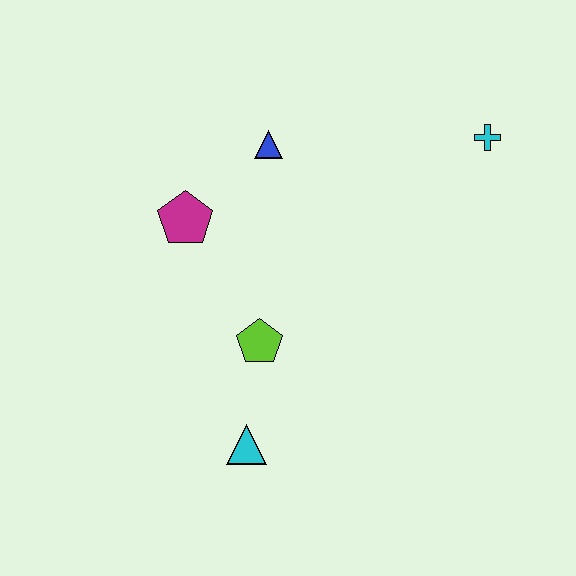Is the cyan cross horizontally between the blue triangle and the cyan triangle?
No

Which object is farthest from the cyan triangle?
The cyan cross is farthest from the cyan triangle.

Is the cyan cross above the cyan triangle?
Yes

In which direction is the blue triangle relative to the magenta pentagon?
The blue triangle is to the right of the magenta pentagon.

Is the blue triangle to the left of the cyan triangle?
No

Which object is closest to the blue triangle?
The magenta pentagon is closest to the blue triangle.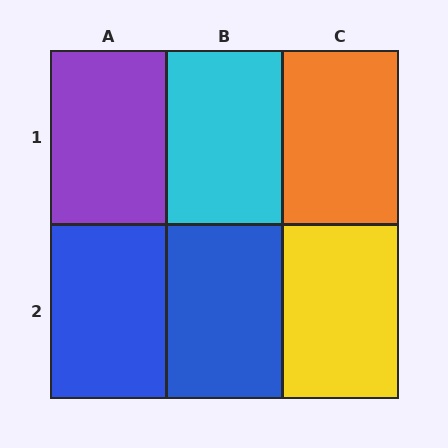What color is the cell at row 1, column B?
Cyan.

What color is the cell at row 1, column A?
Purple.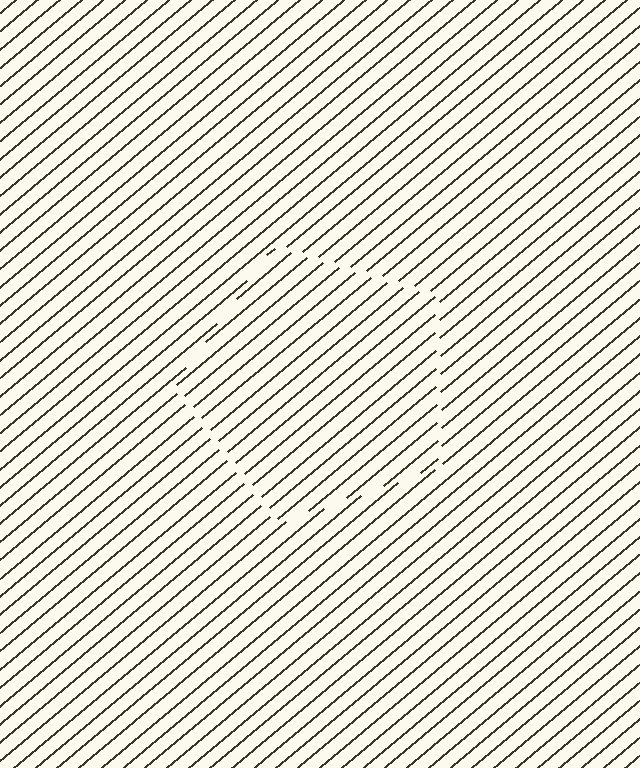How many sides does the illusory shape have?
5 sides — the line-ends trace a pentagon.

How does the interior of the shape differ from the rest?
The interior of the shape contains the same grating, shifted by half a period — the contour is defined by the phase discontinuity where line-ends from the inner and outer gratings abut.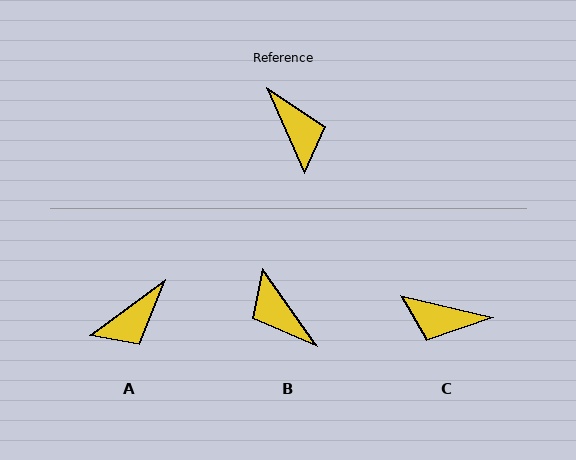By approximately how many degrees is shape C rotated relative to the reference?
Approximately 128 degrees clockwise.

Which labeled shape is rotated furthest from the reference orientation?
B, about 169 degrees away.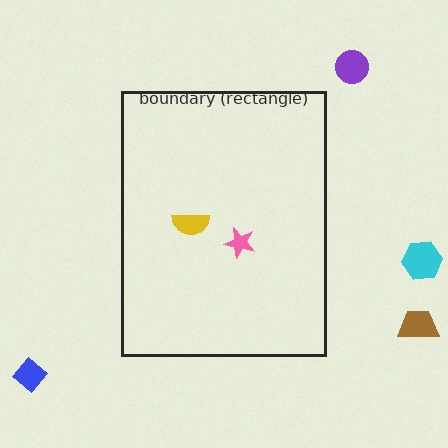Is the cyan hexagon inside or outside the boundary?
Outside.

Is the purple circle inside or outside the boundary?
Outside.